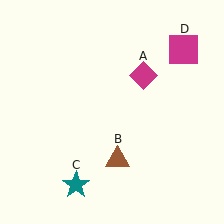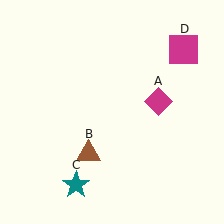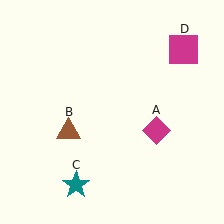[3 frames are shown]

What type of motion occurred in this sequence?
The magenta diamond (object A), brown triangle (object B) rotated clockwise around the center of the scene.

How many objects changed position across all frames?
2 objects changed position: magenta diamond (object A), brown triangle (object B).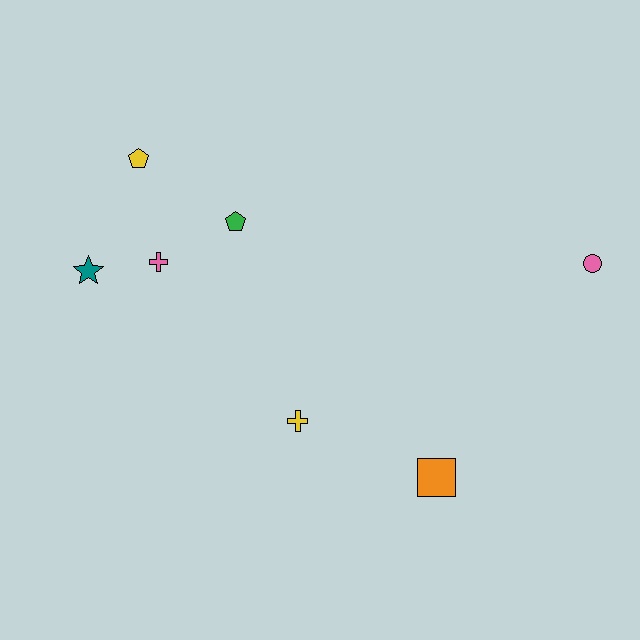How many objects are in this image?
There are 7 objects.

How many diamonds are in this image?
There are no diamonds.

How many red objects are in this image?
There are no red objects.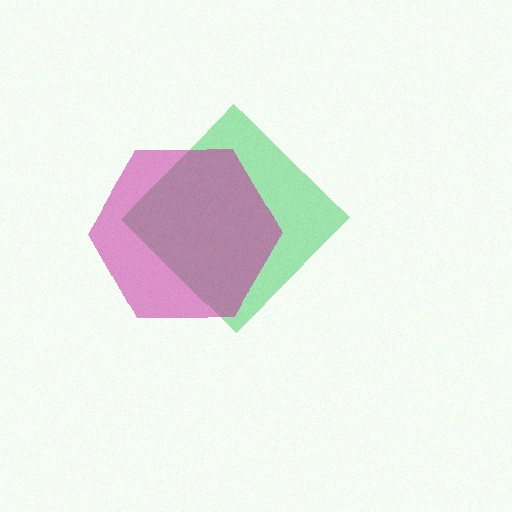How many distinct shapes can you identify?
There are 2 distinct shapes: a green diamond, a magenta hexagon.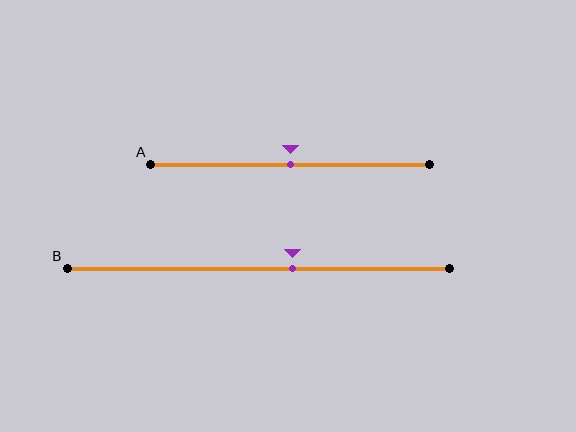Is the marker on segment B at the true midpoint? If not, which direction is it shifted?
No, the marker on segment B is shifted to the right by about 9% of the segment length.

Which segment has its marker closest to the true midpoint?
Segment A has its marker closest to the true midpoint.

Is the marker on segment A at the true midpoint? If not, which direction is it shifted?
Yes, the marker on segment A is at the true midpoint.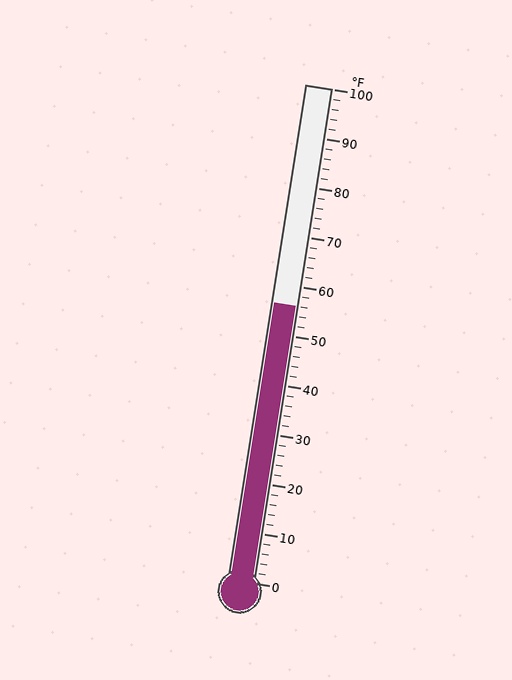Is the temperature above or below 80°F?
The temperature is below 80°F.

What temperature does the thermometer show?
The thermometer shows approximately 56°F.